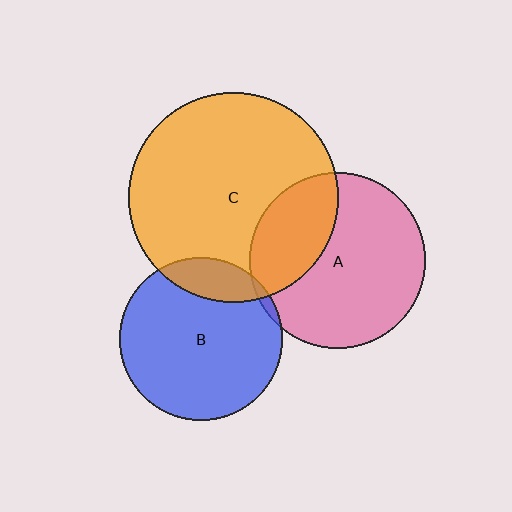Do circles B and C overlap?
Yes.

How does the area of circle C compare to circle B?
Approximately 1.7 times.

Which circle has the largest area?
Circle C (orange).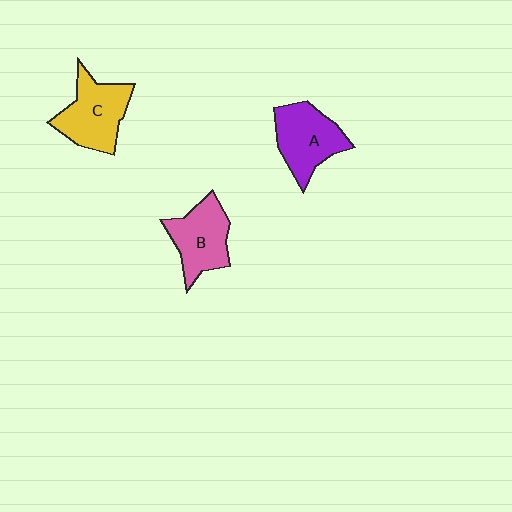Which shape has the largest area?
Shape C (yellow).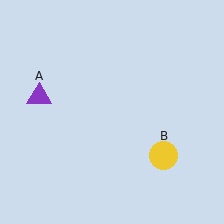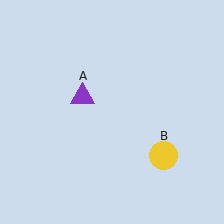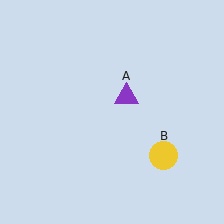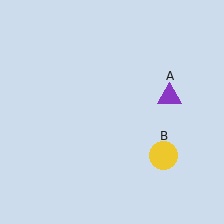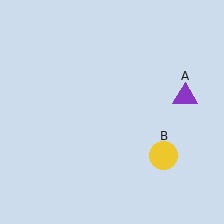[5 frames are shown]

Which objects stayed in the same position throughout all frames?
Yellow circle (object B) remained stationary.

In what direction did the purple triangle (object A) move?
The purple triangle (object A) moved right.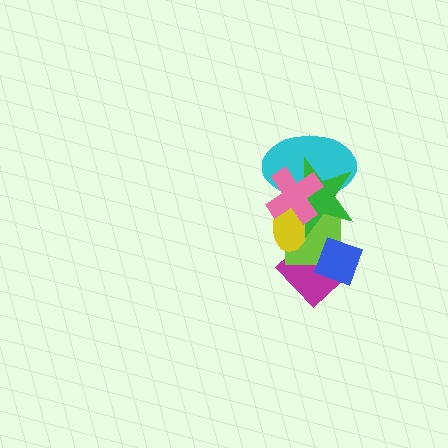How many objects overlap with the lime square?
5 objects overlap with the lime square.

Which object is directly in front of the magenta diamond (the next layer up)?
The lime square is directly in front of the magenta diamond.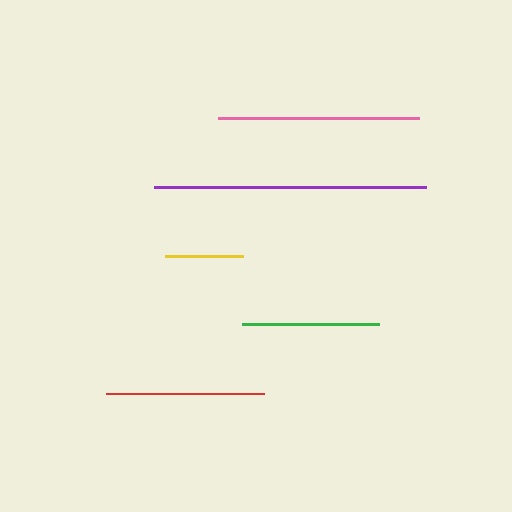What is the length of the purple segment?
The purple segment is approximately 272 pixels long.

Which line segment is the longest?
The purple line is the longest at approximately 272 pixels.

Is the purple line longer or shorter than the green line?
The purple line is longer than the green line.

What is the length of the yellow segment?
The yellow segment is approximately 78 pixels long.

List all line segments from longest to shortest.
From longest to shortest: purple, pink, red, green, yellow.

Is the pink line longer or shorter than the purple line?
The purple line is longer than the pink line.